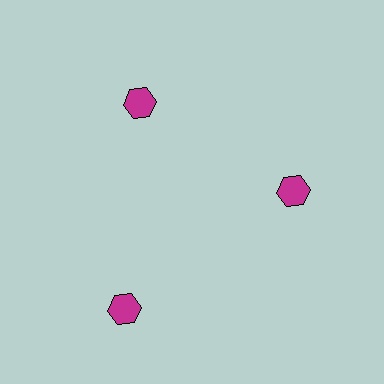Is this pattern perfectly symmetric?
No. The 3 magenta hexagons are arranged in a ring, but one element near the 7 o'clock position is pushed outward from the center, breaking the 3-fold rotational symmetry.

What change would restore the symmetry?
The symmetry would be restored by moving it inward, back onto the ring so that all 3 hexagons sit at equal angles and equal distance from the center.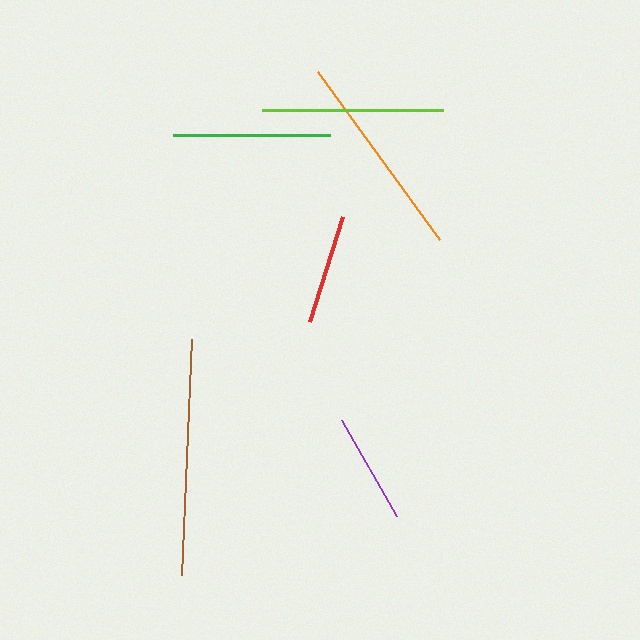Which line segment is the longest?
The brown line is the longest at approximately 236 pixels.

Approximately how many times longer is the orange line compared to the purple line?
The orange line is approximately 1.9 times the length of the purple line.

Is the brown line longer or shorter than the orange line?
The brown line is longer than the orange line.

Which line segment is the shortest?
The purple line is the shortest at approximately 110 pixels.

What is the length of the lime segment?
The lime segment is approximately 181 pixels long.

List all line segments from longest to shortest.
From longest to shortest: brown, orange, lime, green, red, purple.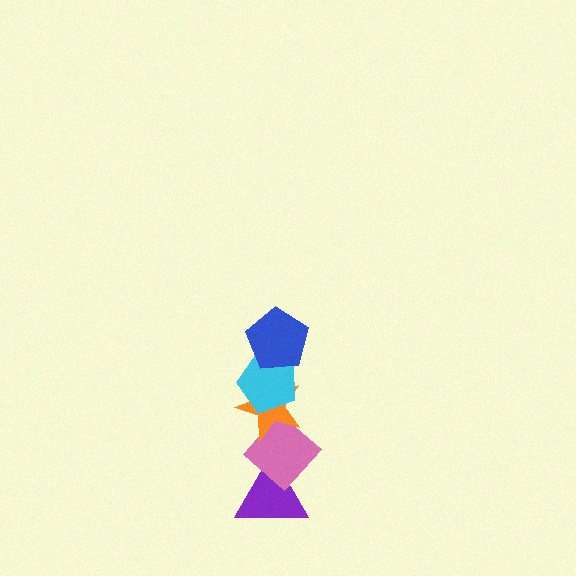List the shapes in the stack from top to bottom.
From top to bottom: the blue pentagon, the cyan pentagon, the orange star, the pink diamond, the purple triangle.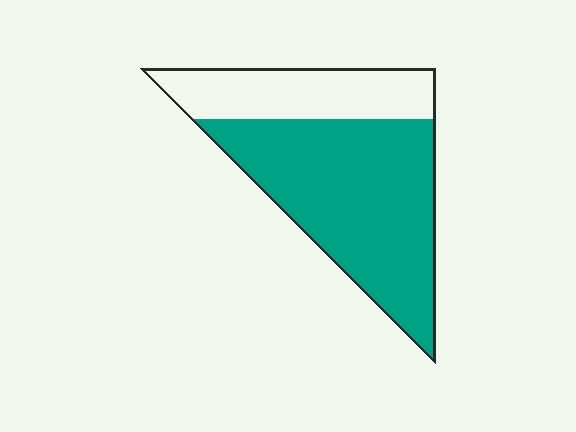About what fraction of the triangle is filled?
About two thirds (2/3).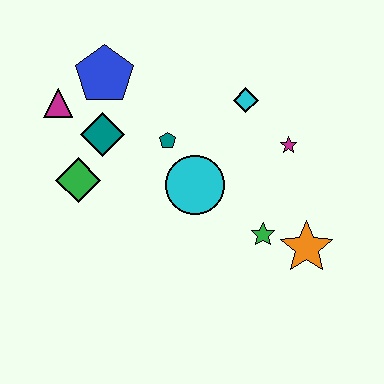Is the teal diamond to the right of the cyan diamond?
No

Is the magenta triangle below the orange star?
No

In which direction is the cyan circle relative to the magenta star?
The cyan circle is to the left of the magenta star.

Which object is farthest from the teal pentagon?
The orange star is farthest from the teal pentagon.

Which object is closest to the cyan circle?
The teal pentagon is closest to the cyan circle.